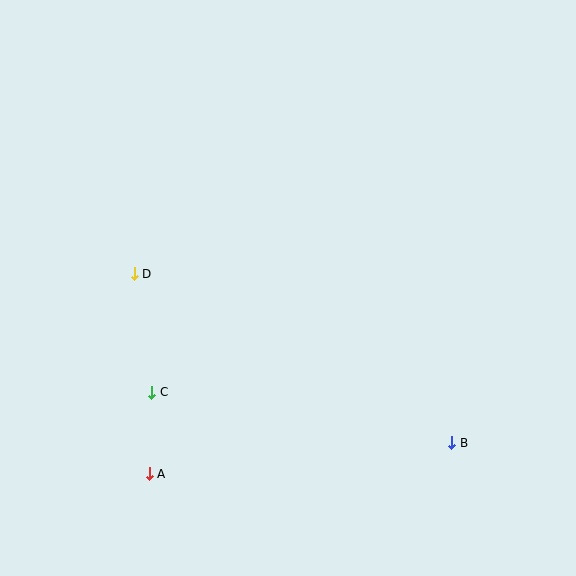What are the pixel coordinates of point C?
Point C is at (152, 392).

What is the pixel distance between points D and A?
The distance between D and A is 201 pixels.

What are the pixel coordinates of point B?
Point B is at (452, 443).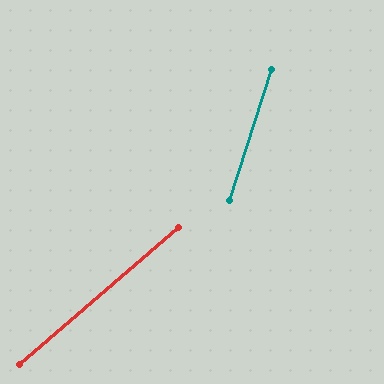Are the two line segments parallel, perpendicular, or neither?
Neither parallel nor perpendicular — they differ by about 32°.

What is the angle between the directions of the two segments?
Approximately 32 degrees.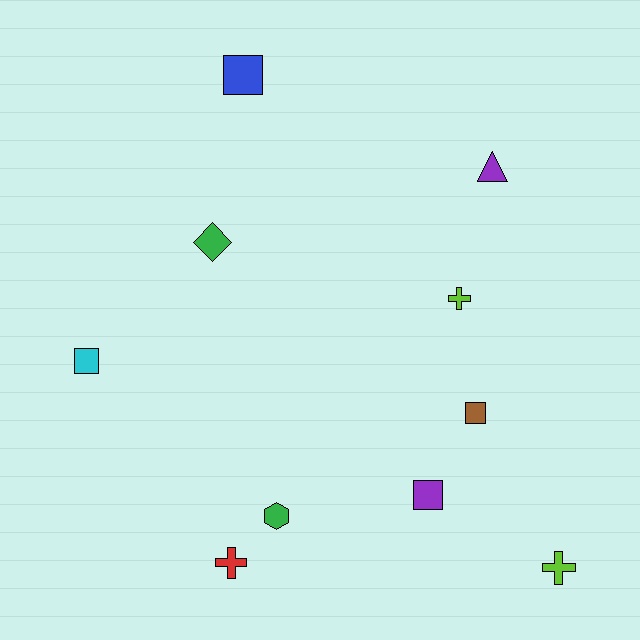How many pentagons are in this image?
There are no pentagons.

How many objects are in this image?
There are 10 objects.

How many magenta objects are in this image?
There are no magenta objects.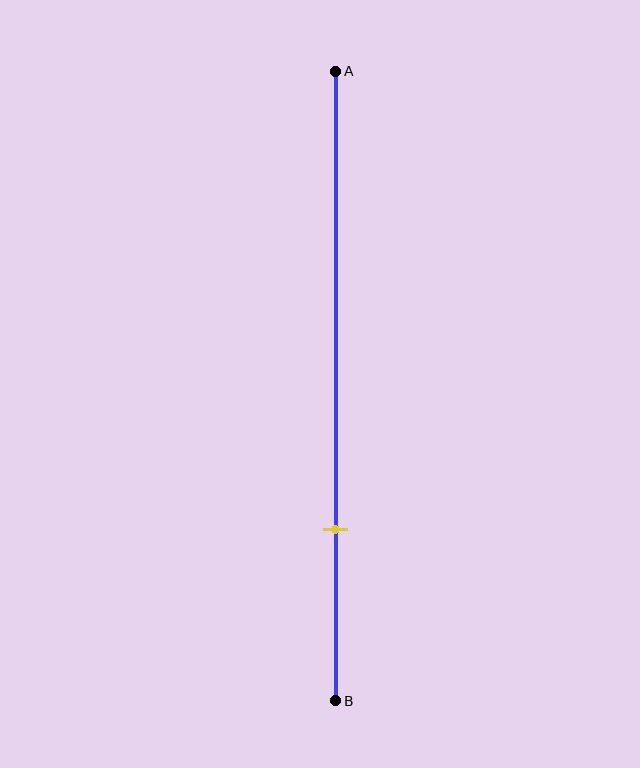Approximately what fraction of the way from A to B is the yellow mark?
The yellow mark is approximately 75% of the way from A to B.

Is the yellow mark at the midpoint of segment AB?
No, the mark is at about 75% from A, not at the 50% midpoint.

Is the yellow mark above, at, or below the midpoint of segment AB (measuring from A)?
The yellow mark is below the midpoint of segment AB.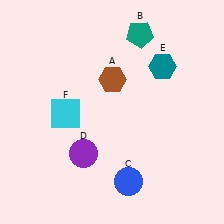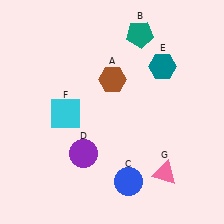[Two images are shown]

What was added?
A pink triangle (G) was added in Image 2.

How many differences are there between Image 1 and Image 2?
There is 1 difference between the two images.